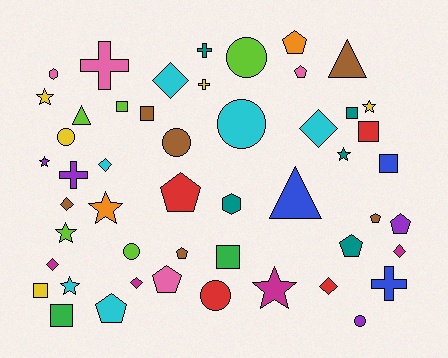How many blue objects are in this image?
There are 3 blue objects.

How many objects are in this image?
There are 50 objects.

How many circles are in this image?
There are 7 circles.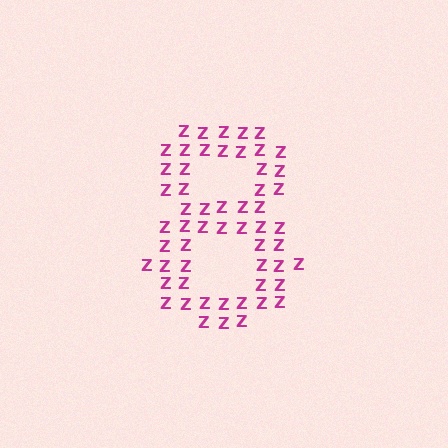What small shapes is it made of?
It is made of small letter Z's.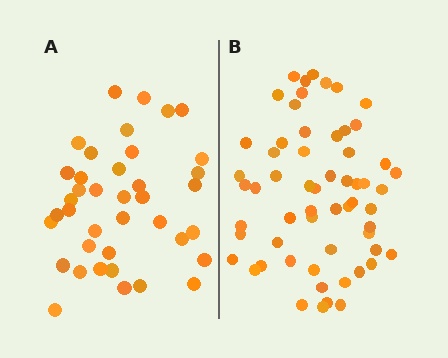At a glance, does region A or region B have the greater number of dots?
Region B (the right region) has more dots.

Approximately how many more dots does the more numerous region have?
Region B has approximately 20 more dots than region A.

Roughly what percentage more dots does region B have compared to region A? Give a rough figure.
About 50% more.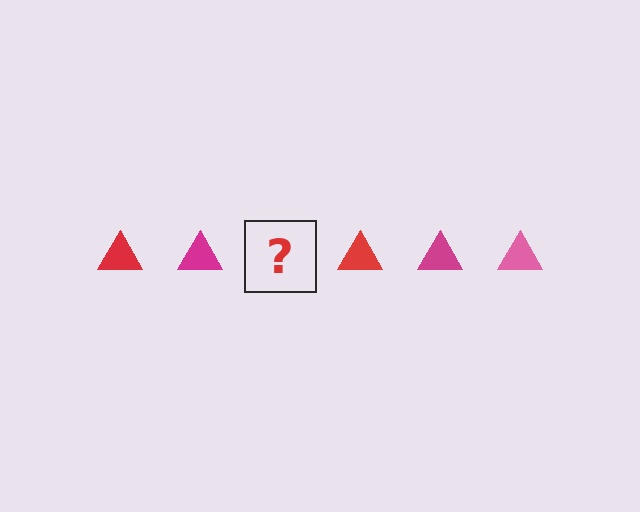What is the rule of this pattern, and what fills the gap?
The rule is that the pattern cycles through red, magenta, pink triangles. The gap should be filled with a pink triangle.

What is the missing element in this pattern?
The missing element is a pink triangle.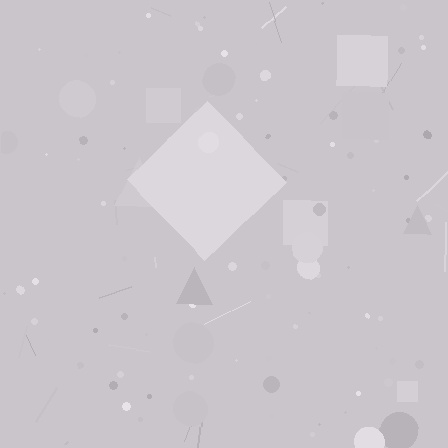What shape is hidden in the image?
A diamond is hidden in the image.